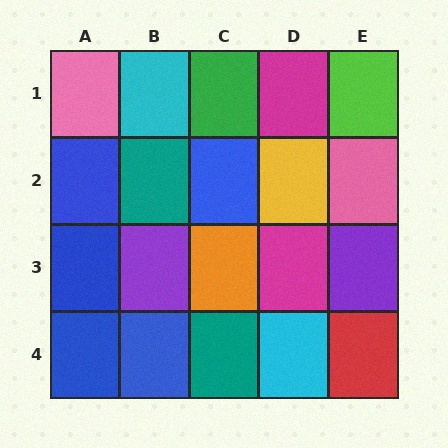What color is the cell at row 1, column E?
Lime.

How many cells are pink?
2 cells are pink.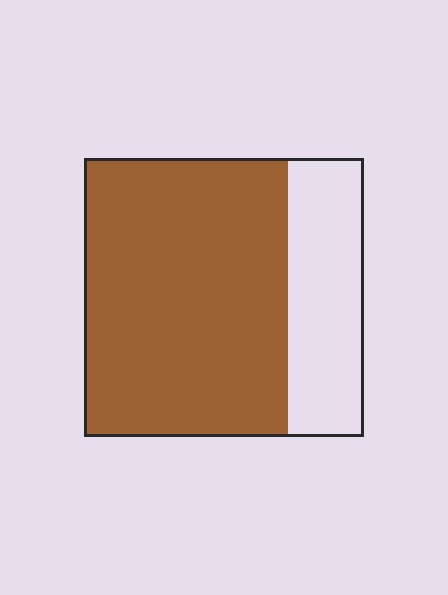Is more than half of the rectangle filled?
Yes.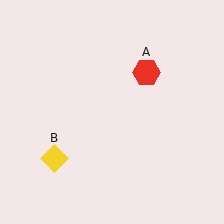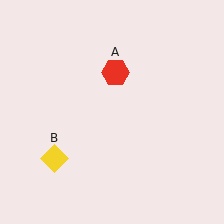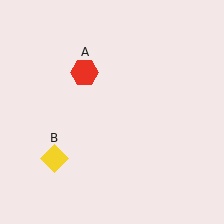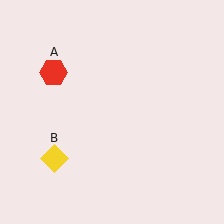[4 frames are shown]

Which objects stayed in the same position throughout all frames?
Yellow diamond (object B) remained stationary.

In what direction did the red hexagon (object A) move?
The red hexagon (object A) moved left.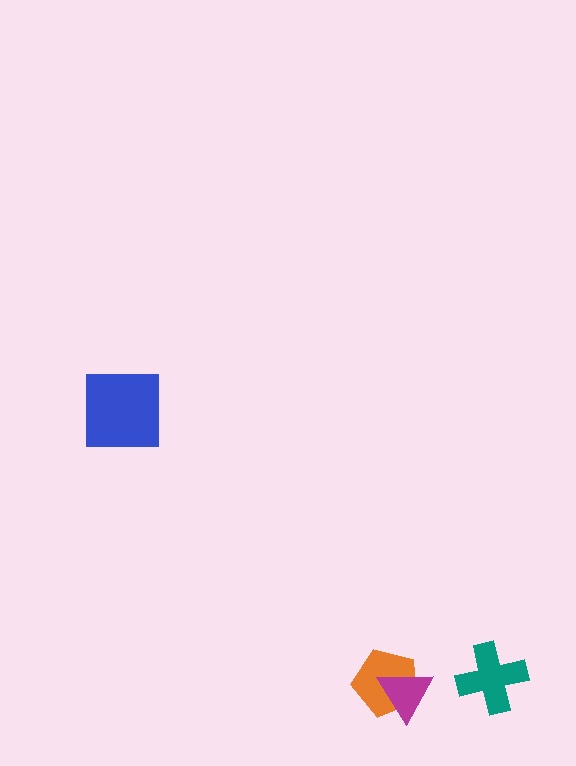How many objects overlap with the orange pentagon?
1 object overlaps with the orange pentagon.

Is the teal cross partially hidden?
No, no other shape covers it.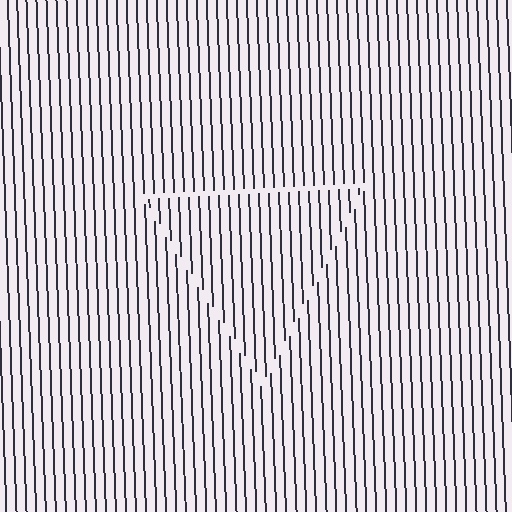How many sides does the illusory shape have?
3 sides — the line-ends trace a triangle.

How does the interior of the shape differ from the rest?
The interior of the shape contains the same grating, shifted by half a period — the contour is defined by the phase discontinuity where line-ends from the inner and outer gratings abut.